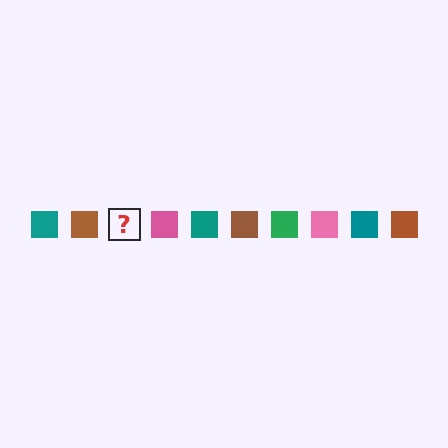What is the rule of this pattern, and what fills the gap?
The rule is that the pattern cycles through teal, brown, green, pink squares. The gap should be filled with a green square.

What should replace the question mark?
The question mark should be replaced with a green square.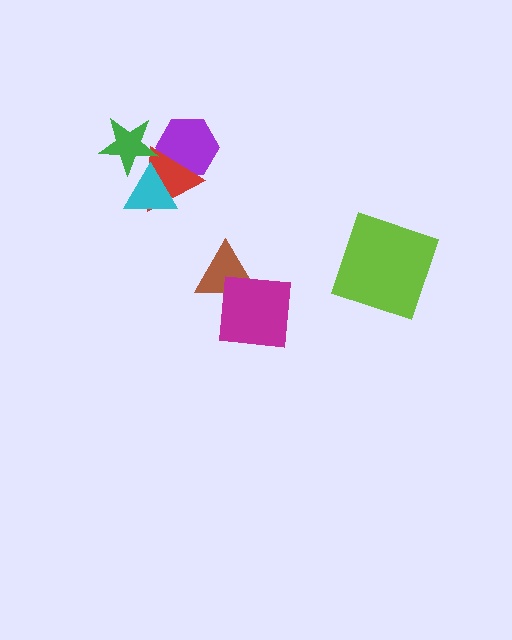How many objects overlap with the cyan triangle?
2 objects overlap with the cyan triangle.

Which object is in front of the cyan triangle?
The green star is in front of the cyan triangle.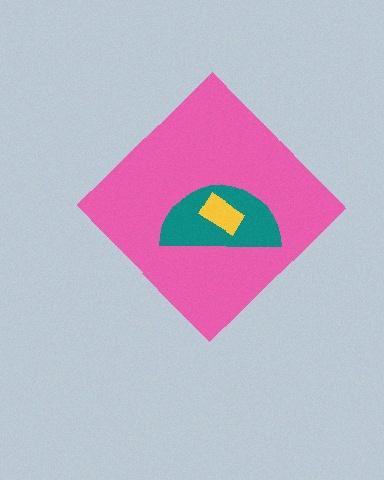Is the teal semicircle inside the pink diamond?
Yes.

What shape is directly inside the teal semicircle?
The yellow rectangle.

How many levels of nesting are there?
3.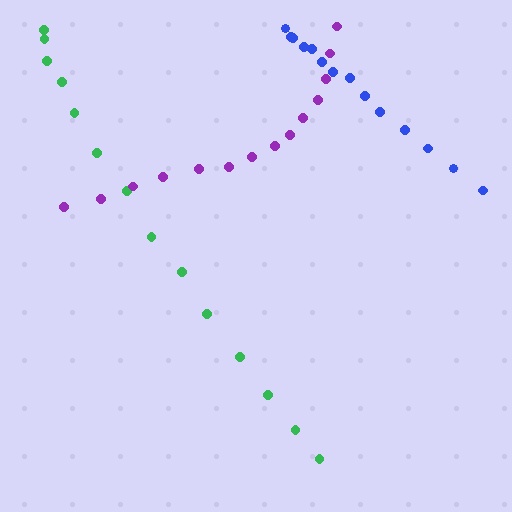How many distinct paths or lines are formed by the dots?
There are 3 distinct paths.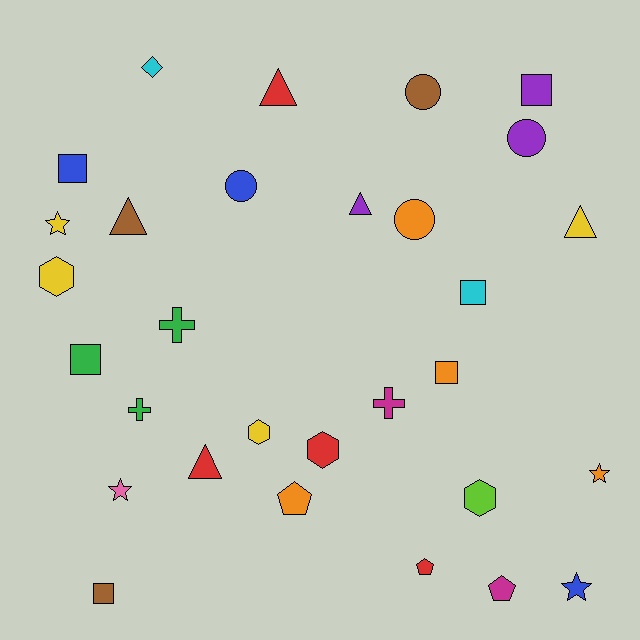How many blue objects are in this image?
There are 3 blue objects.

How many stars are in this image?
There are 4 stars.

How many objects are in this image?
There are 30 objects.